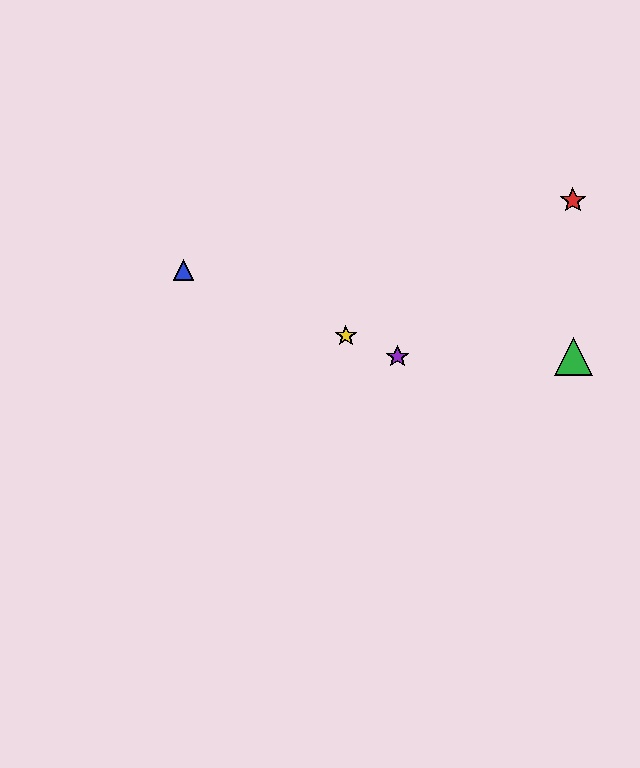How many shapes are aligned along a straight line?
3 shapes (the blue triangle, the yellow star, the purple star) are aligned along a straight line.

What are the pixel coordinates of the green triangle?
The green triangle is at (573, 356).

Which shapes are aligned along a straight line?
The blue triangle, the yellow star, the purple star are aligned along a straight line.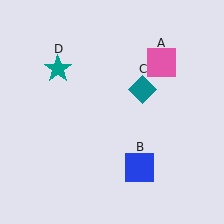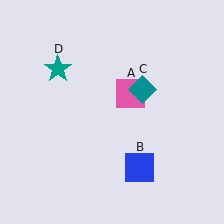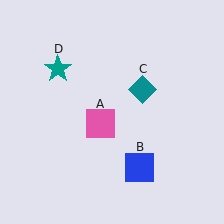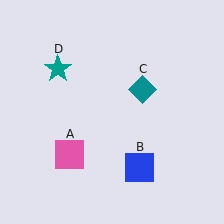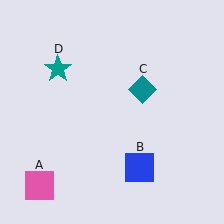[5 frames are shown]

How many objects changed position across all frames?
1 object changed position: pink square (object A).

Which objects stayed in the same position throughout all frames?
Blue square (object B) and teal diamond (object C) and teal star (object D) remained stationary.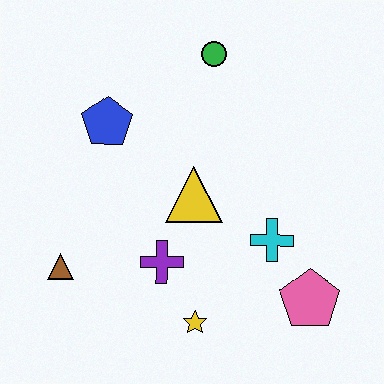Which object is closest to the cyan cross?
The pink pentagon is closest to the cyan cross.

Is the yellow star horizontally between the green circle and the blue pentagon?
Yes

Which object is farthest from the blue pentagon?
The pink pentagon is farthest from the blue pentagon.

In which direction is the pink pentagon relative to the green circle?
The pink pentagon is below the green circle.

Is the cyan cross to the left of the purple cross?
No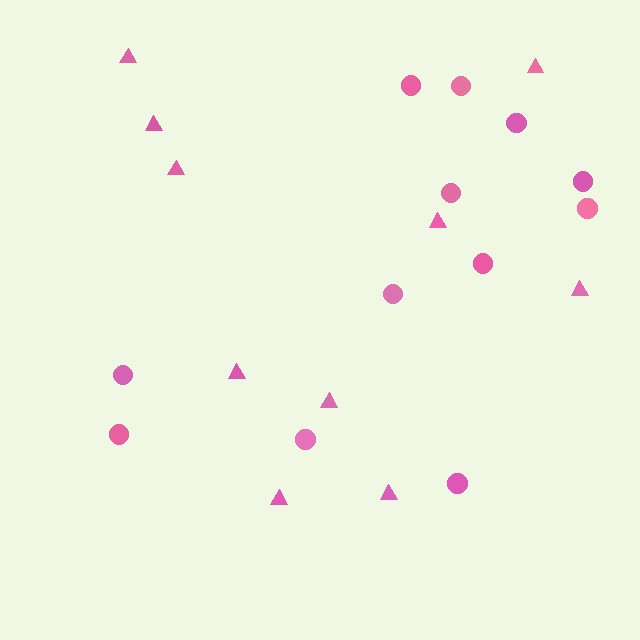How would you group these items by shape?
There are 2 groups: one group of circles (12) and one group of triangles (10).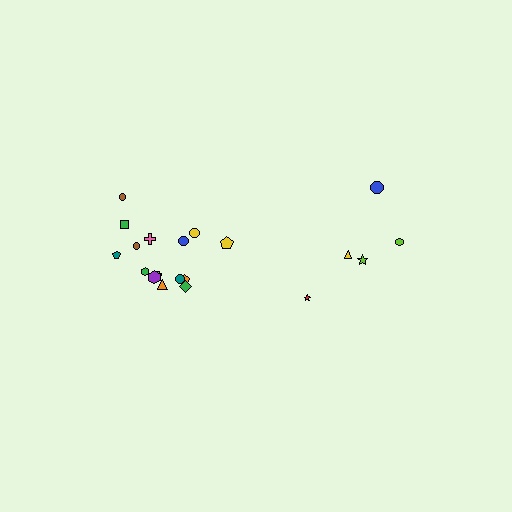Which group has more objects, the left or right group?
The left group.